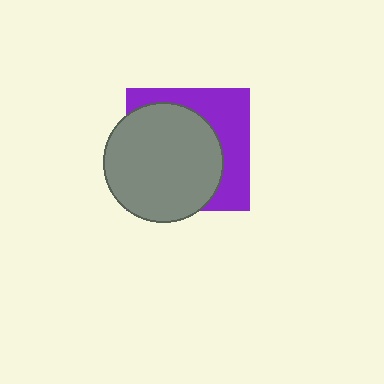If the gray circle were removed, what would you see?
You would see the complete purple square.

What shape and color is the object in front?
The object in front is a gray circle.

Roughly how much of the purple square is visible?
A small part of it is visible (roughly 38%).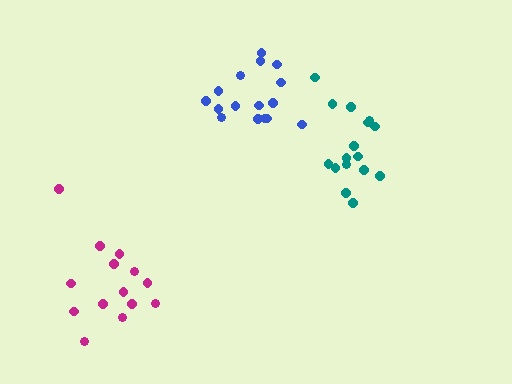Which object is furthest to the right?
The teal cluster is rightmost.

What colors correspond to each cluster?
The clusters are colored: blue, magenta, teal.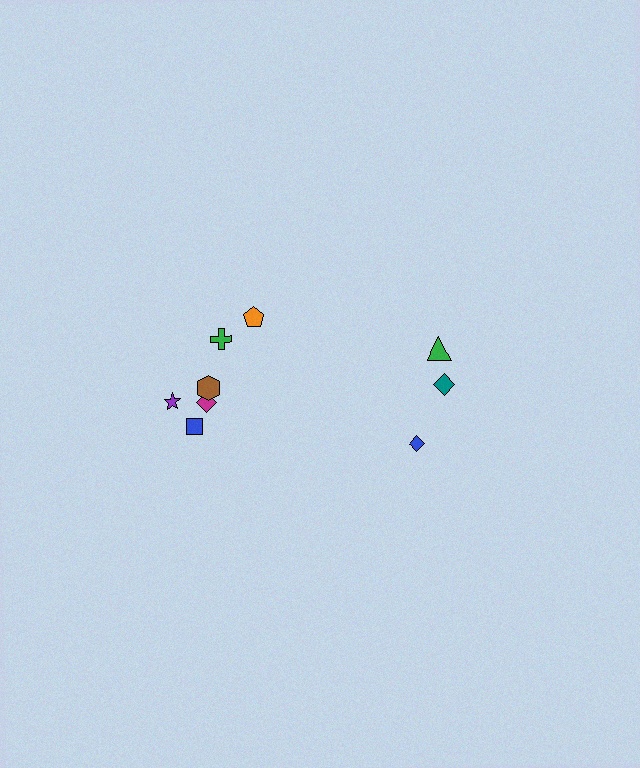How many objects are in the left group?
There are 6 objects.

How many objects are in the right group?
There are 3 objects.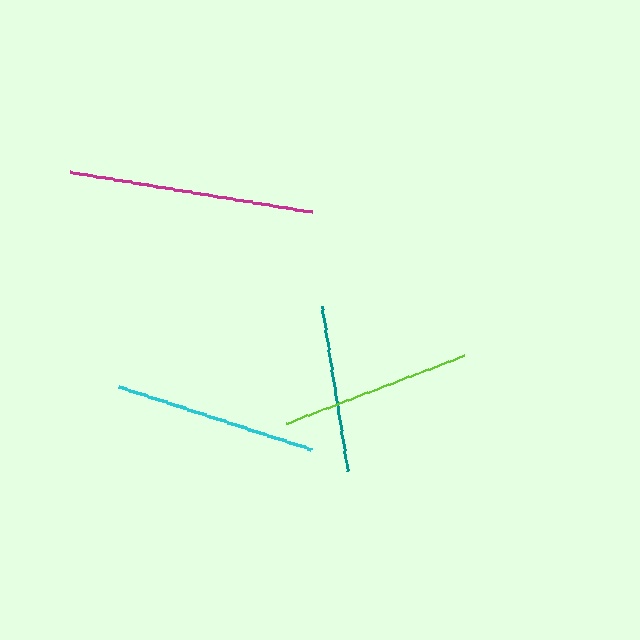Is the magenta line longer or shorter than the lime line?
The magenta line is longer than the lime line.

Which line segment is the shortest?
The teal line is the shortest at approximately 167 pixels.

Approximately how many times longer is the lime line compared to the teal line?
The lime line is approximately 1.1 times the length of the teal line.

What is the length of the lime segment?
The lime segment is approximately 190 pixels long.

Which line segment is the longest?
The magenta line is the longest at approximately 246 pixels.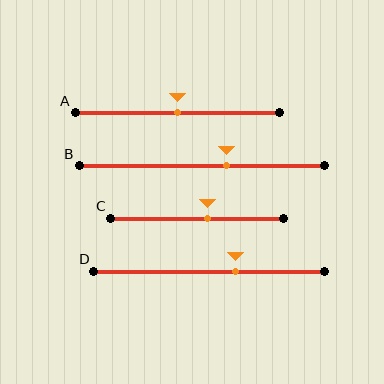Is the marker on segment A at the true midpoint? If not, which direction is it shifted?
Yes, the marker on segment A is at the true midpoint.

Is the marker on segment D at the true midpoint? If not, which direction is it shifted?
No, the marker on segment D is shifted to the right by about 12% of the segment length.